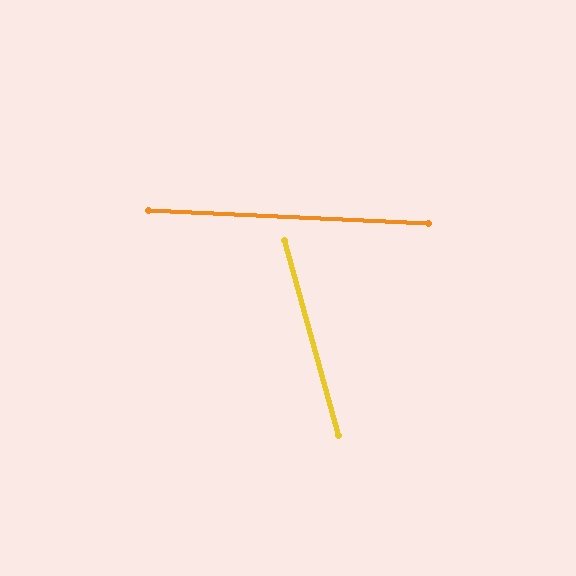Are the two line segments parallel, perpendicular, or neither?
Neither parallel nor perpendicular — they differ by about 72°.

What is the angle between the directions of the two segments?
Approximately 72 degrees.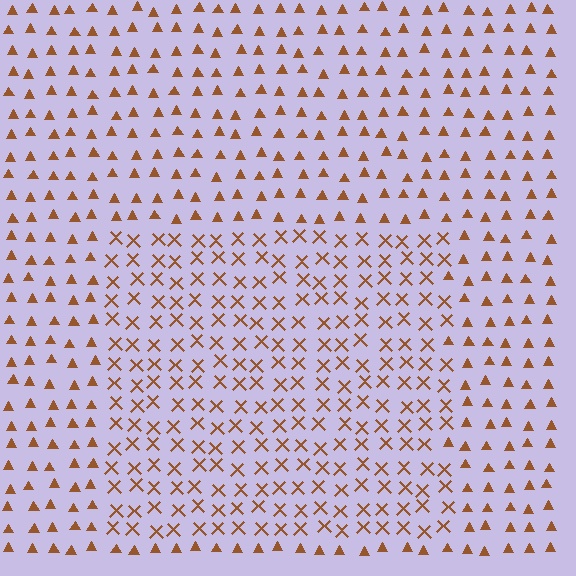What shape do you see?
I see a rectangle.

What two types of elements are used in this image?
The image uses X marks inside the rectangle region and triangles outside it.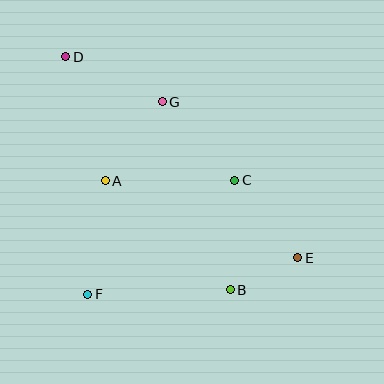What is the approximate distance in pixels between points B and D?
The distance between B and D is approximately 285 pixels.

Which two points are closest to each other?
Points B and E are closest to each other.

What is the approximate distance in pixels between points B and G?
The distance between B and G is approximately 200 pixels.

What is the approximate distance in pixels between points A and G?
The distance between A and G is approximately 98 pixels.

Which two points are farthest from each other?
Points D and E are farthest from each other.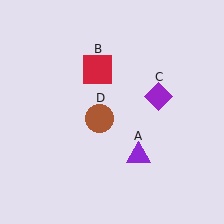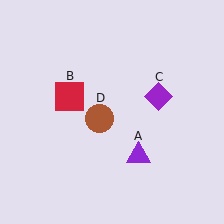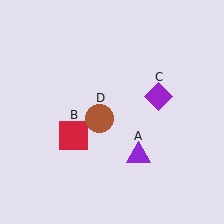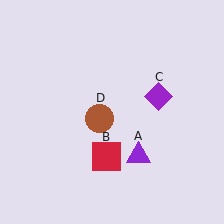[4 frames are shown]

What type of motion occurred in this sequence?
The red square (object B) rotated counterclockwise around the center of the scene.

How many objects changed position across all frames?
1 object changed position: red square (object B).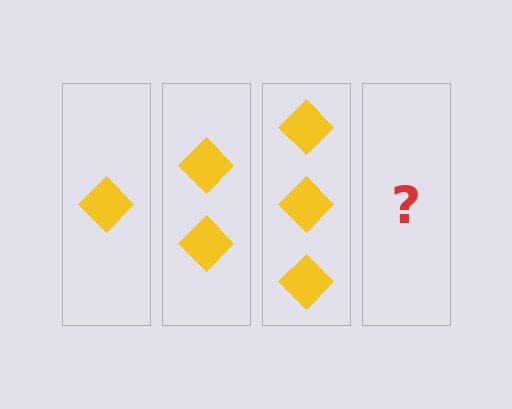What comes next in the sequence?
The next element should be 4 diamonds.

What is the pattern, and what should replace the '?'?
The pattern is that each step adds one more diamond. The '?' should be 4 diamonds.